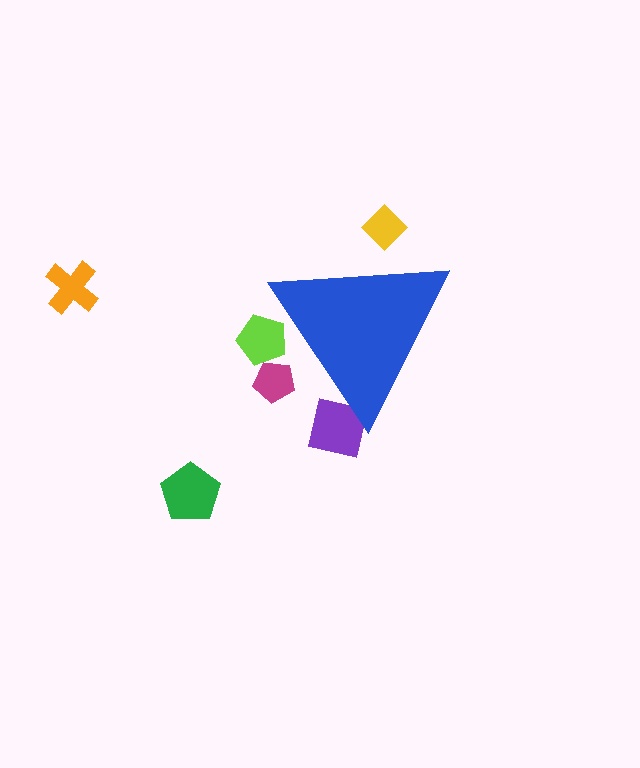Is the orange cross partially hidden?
No, the orange cross is fully visible.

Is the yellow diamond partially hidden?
Yes, the yellow diamond is partially hidden behind the blue triangle.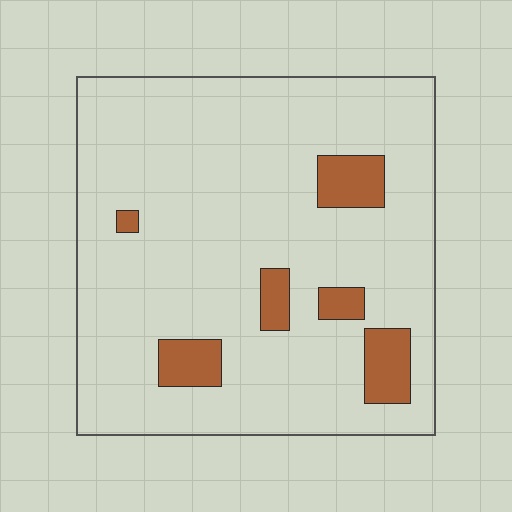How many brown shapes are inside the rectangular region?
6.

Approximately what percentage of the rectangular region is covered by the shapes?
Approximately 10%.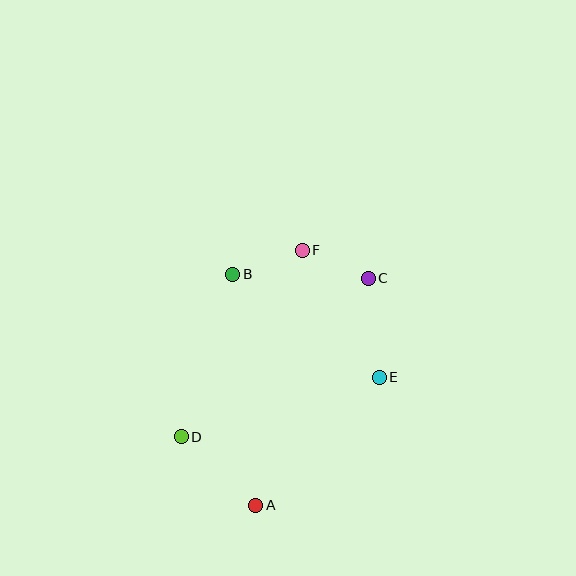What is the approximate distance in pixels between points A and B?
The distance between A and B is approximately 232 pixels.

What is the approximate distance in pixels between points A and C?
The distance between A and C is approximately 253 pixels.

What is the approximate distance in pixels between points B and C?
The distance between B and C is approximately 135 pixels.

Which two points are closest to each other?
Points C and F are closest to each other.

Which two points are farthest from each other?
Points A and F are farthest from each other.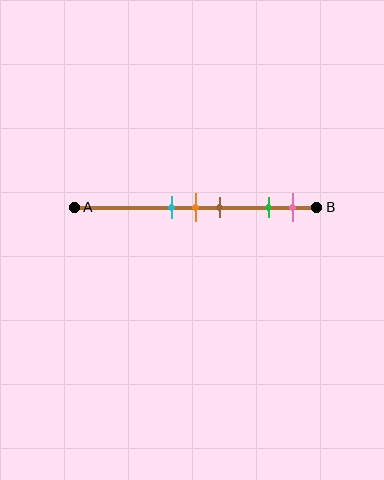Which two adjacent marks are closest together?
The cyan and orange marks are the closest adjacent pair.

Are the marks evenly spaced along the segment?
No, the marks are not evenly spaced.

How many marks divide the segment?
There are 5 marks dividing the segment.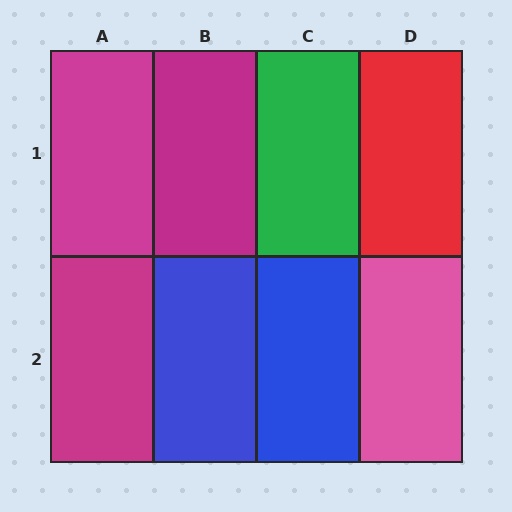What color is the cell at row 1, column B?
Magenta.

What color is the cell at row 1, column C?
Green.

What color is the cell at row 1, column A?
Magenta.